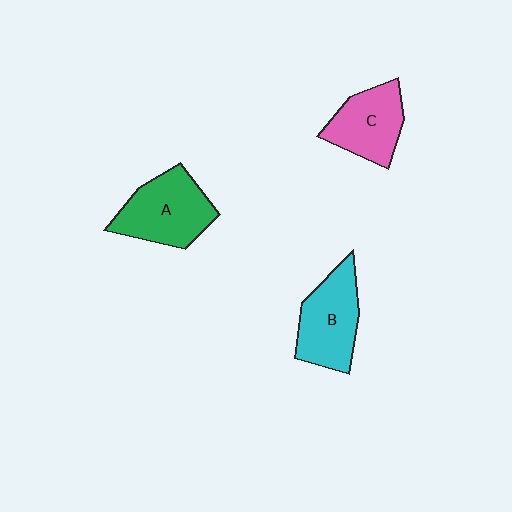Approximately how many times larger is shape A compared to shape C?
Approximately 1.2 times.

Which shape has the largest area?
Shape A (green).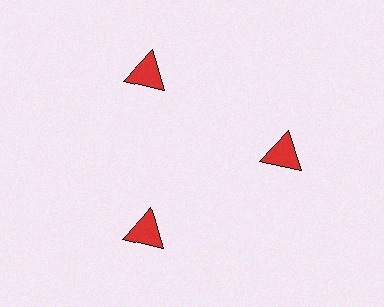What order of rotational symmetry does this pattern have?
This pattern has 3-fold rotational symmetry.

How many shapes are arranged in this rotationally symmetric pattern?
There are 3 shapes, arranged in 3 groups of 1.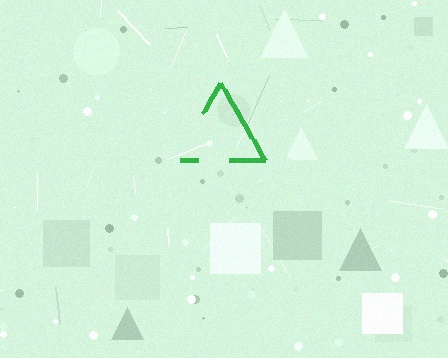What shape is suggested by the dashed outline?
The dashed outline suggests a triangle.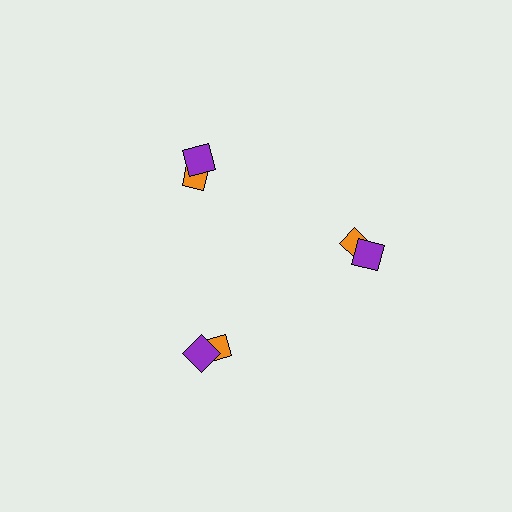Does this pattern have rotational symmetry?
Yes, this pattern has 3-fold rotational symmetry. It looks the same after rotating 120 degrees around the center.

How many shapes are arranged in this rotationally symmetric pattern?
There are 6 shapes, arranged in 3 groups of 2.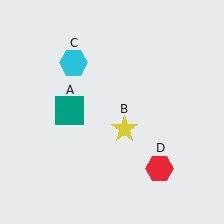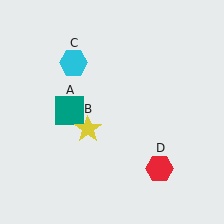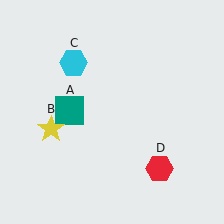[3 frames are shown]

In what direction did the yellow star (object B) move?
The yellow star (object B) moved left.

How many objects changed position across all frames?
1 object changed position: yellow star (object B).